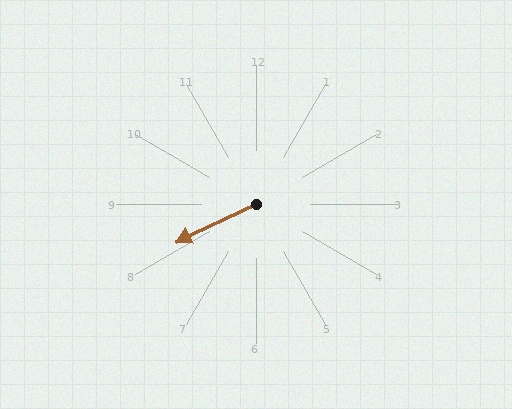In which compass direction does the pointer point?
Southwest.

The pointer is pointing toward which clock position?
Roughly 8 o'clock.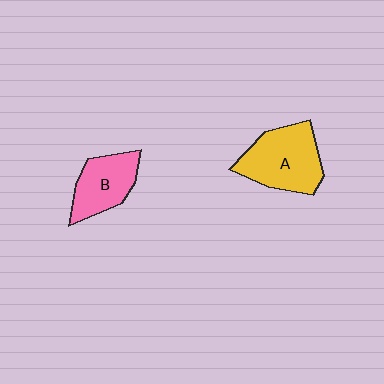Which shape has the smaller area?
Shape B (pink).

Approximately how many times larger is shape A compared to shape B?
Approximately 1.4 times.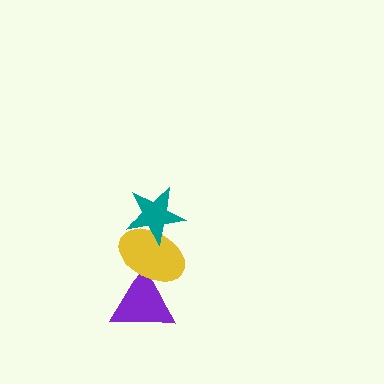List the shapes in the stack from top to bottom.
From top to bottom: the teal star, the yellow ellipse, the purple triangle.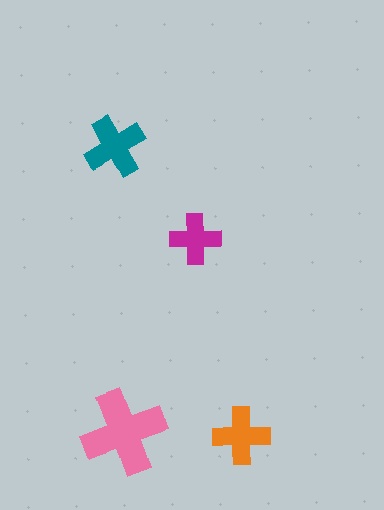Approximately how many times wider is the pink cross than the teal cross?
About 1.5 times wider.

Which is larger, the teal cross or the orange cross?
The teal one.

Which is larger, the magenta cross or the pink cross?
The pink one.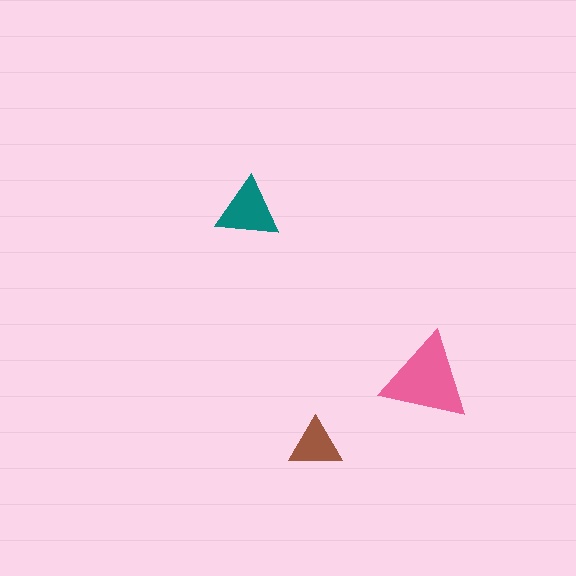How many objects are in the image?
There are 3 objects in the image.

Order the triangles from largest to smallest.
the pink one, the teal one, the brown one.